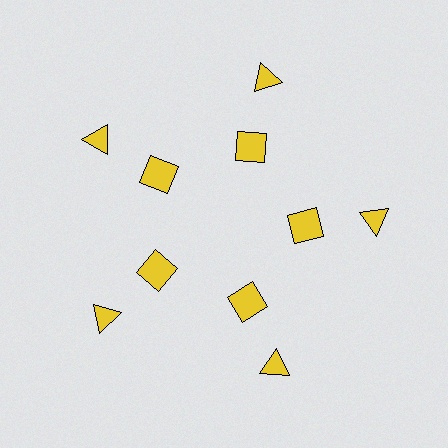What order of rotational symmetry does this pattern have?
This pattern has 5-fold rotational symmetry.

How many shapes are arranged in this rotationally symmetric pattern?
There are 10 shapes, arranged in 5 groups of 2.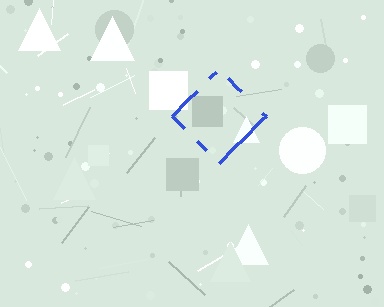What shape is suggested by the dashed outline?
The dashed outline suggests a diamond.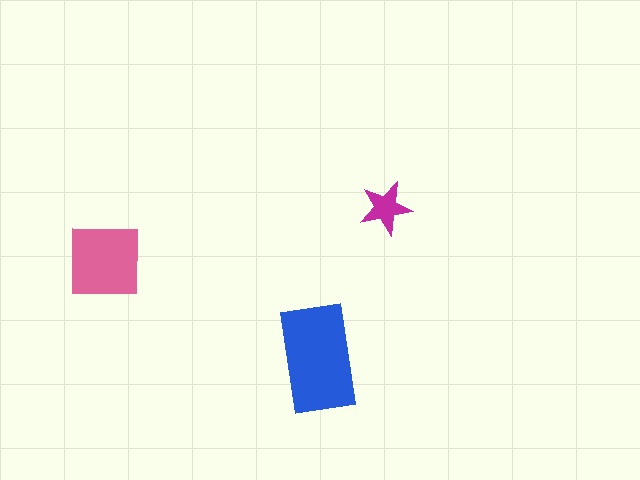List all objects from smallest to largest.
The magenta star, the pink square, the blue rectangle.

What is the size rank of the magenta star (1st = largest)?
3rd.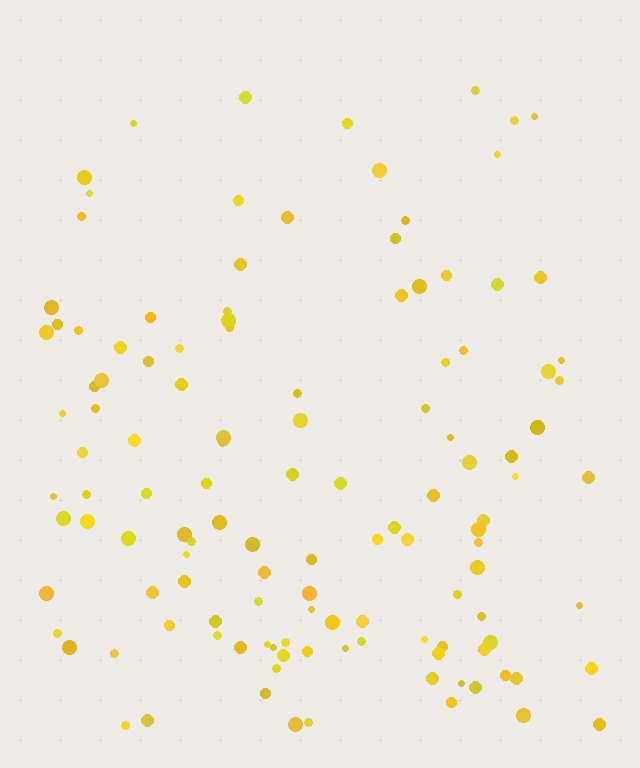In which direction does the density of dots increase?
From top to bottom, with the bottom side densest.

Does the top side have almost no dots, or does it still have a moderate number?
Still a moderate number, just noticeably fewer than the bottom.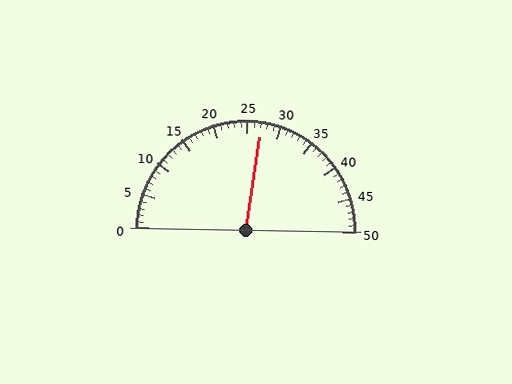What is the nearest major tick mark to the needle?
The nearest major tick mark is 25.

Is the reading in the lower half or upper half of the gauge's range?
The reading is in the upper half of the range (0 to 50).